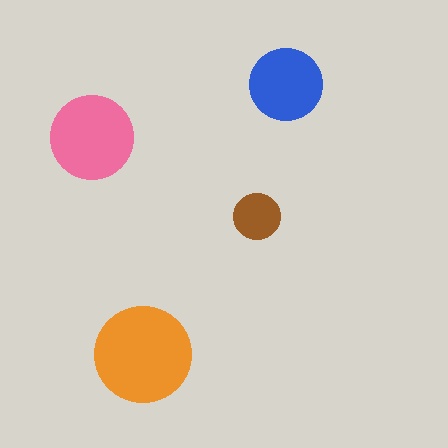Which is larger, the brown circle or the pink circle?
The pink one.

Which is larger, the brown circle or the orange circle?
The orange one.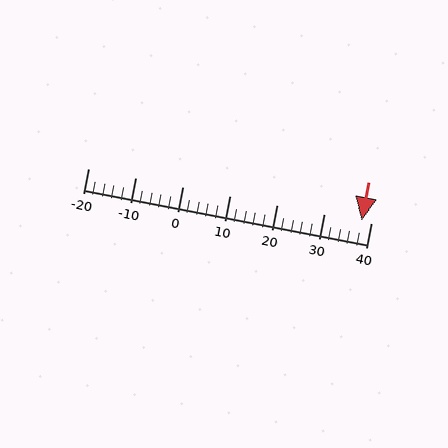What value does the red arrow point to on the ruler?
The red arrow points to approximately 38.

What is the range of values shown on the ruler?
The ruler shows values from -20 to 40.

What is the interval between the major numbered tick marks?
The major tick marks are spaced 10 units apart.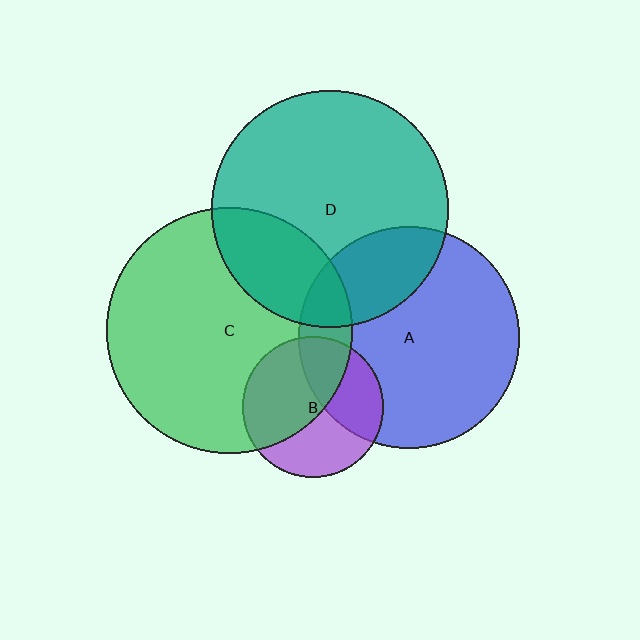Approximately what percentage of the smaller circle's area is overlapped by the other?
Approximately 50%.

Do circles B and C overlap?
Yes.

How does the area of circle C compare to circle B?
Approximately 3.0 times.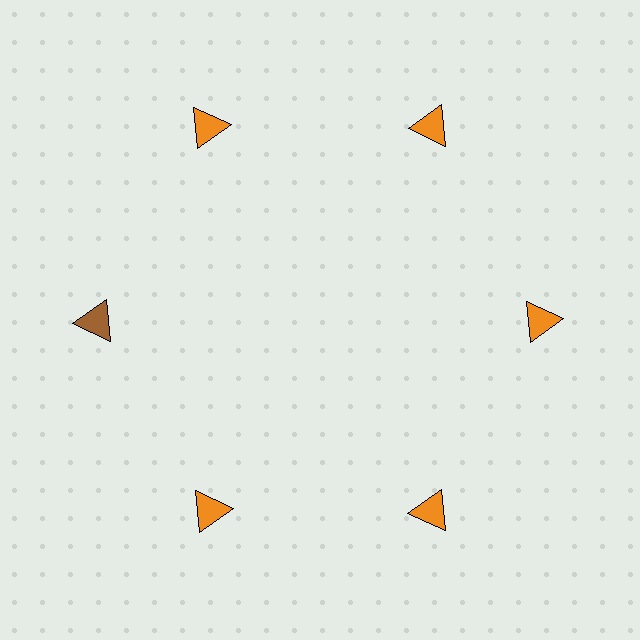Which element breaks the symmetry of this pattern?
The brown triangle at roughly the 9 o'clock position breaks the symmetry. All other shapes are orange triangles.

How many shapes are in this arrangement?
There are 6 shapes arranged in a ring pattern.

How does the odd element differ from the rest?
It has a different color: brown instead of orange.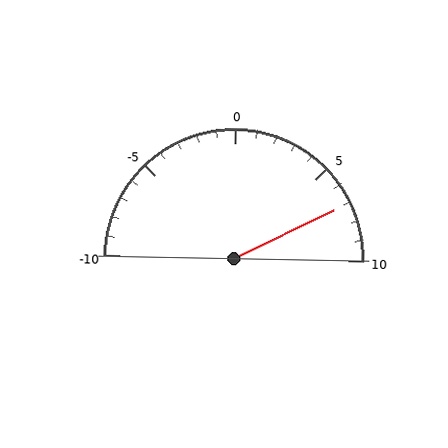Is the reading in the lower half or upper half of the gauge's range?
The reading is in the upper half of the range (-10 to 10).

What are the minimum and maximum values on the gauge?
The gauge ranges from -10 to 10.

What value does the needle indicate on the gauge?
The needle indicates approximately 7.